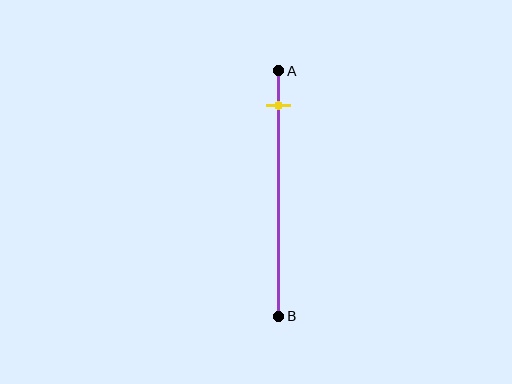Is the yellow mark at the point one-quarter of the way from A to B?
No, the mark is at about 15% from A, not at the 25% one-quarter point.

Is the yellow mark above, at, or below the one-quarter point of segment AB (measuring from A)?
The yellow mark is above the one-quarter point of segment AB.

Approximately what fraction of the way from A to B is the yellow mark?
The yellow mark is approximately 15% of the way from A to B.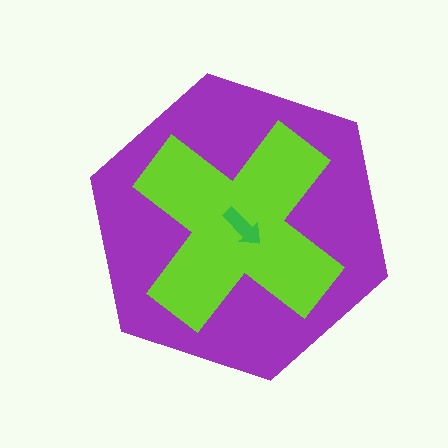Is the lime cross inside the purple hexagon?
Yes.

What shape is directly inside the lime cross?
The green arrow.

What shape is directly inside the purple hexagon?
The lime cross.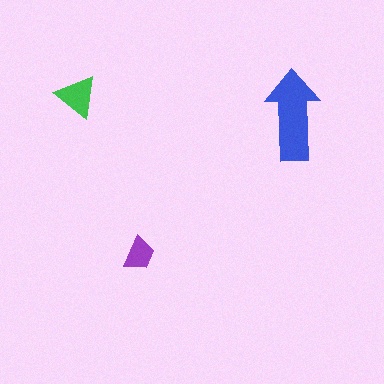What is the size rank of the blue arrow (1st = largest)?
1st.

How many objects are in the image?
There are 3 objects in the image.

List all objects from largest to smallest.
The blue arrow, the green triangle, the purple trapezoid.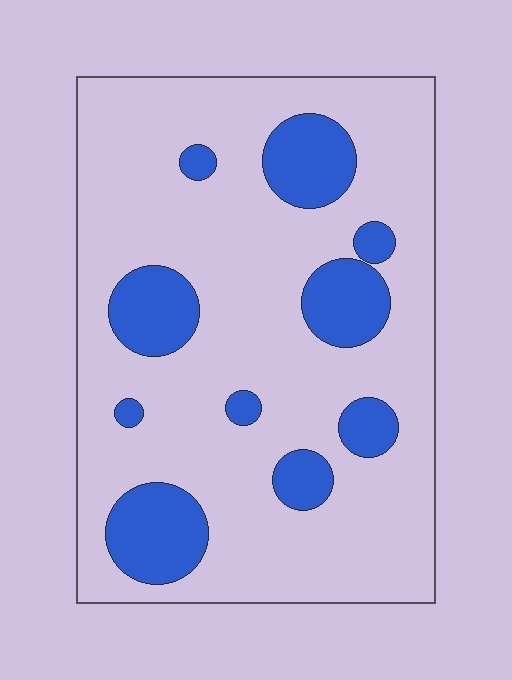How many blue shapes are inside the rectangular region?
10.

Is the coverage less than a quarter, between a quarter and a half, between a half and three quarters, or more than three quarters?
Less than a quarter.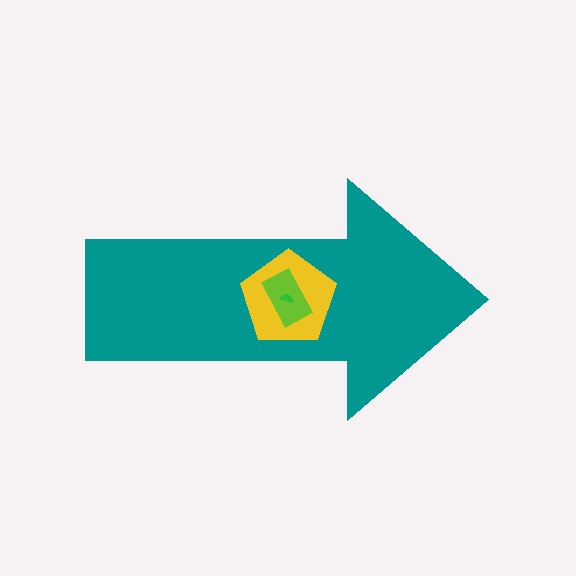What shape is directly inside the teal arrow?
The yellow pentagon.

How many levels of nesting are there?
4.